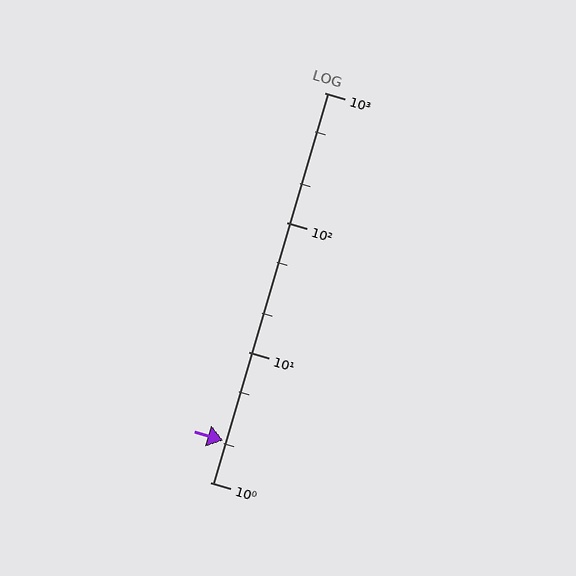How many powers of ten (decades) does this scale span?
The scale spans 3 decades, from 1 to 1000.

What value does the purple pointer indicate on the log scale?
The pointer indicates approximately 2.1.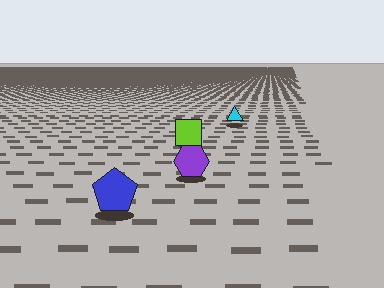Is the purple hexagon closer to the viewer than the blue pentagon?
No. The blue pentagon is closer — you can tell from the texture gradient: the ground texture is coarser near it.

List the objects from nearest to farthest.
From nearest to farthest: the blue pentagon, the purple hexagon, the lime square, the cyan triangle.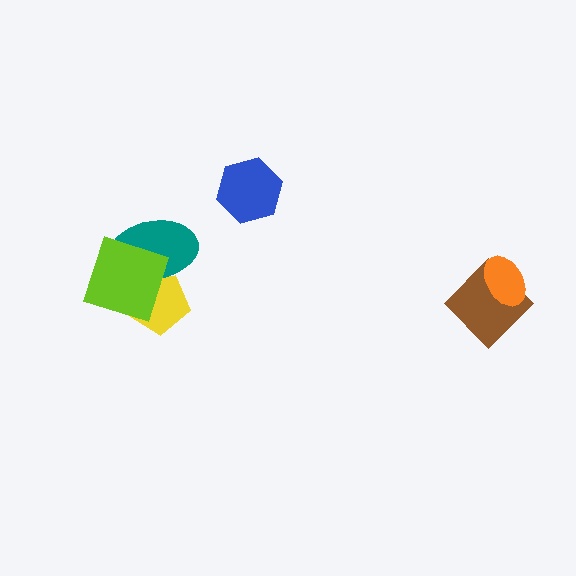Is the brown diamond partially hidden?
Yes, it is partially covered by another shape.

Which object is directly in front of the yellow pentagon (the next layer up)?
The teal ellipse is directly in front of the yellow pentagon.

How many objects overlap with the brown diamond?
1 object overlaps with the brown diamond.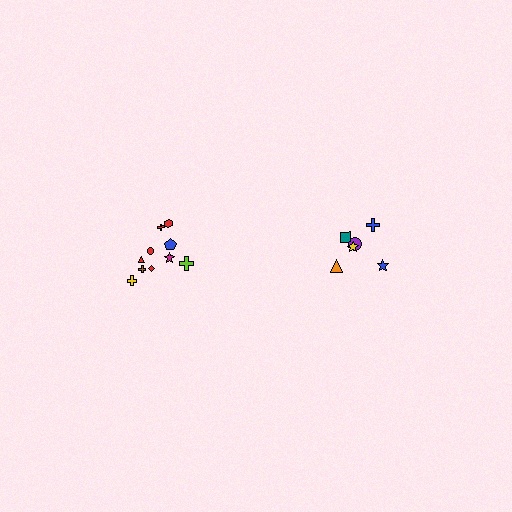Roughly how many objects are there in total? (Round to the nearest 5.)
Roughly 15 objects in total.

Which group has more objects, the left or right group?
The left group.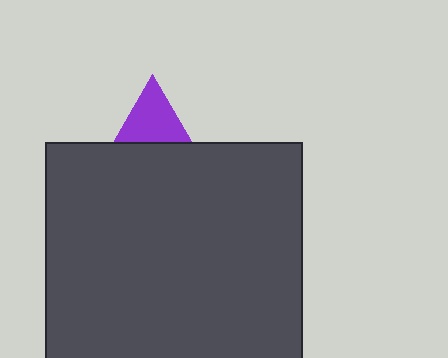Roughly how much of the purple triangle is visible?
A small part of it is visible (roughly 34%).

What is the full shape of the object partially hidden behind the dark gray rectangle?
The partially hidden object is a purple triangle.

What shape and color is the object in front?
The object in front is a dark gray rectangle.